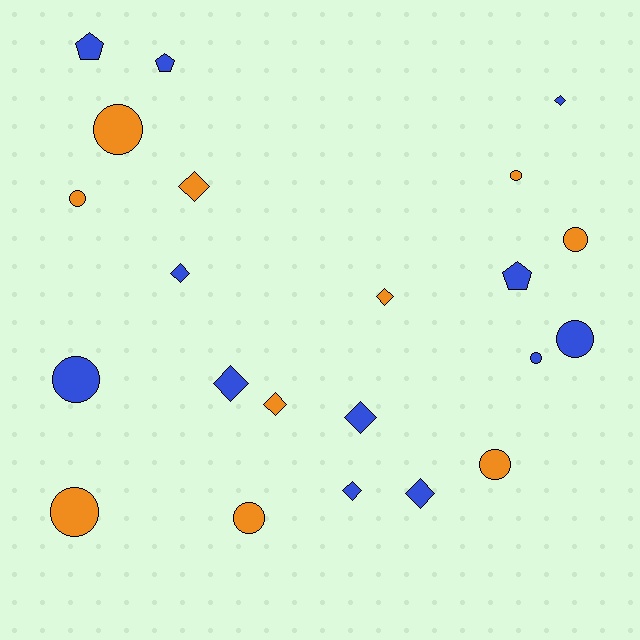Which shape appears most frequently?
Circle, with 10 objects.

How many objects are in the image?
There are 22 objects.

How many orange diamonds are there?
There are 3 orange diamonds.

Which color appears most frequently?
Blue, with 12 objects.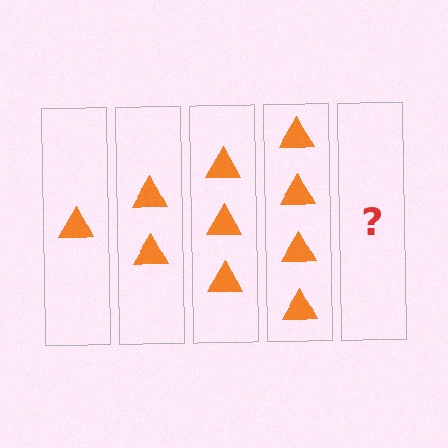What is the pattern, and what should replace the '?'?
The pattern is that each step adds one more triangle. The '?' should be 5 triangles.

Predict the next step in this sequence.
The next step is 5 triangles.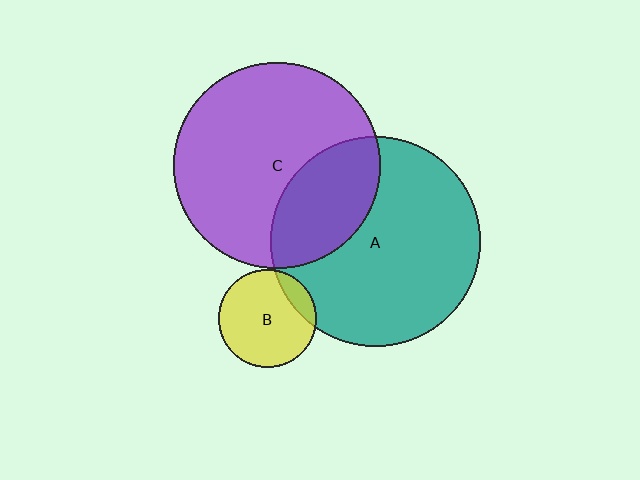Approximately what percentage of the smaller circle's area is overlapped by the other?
Approximately 30%.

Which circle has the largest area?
Circle A (teal).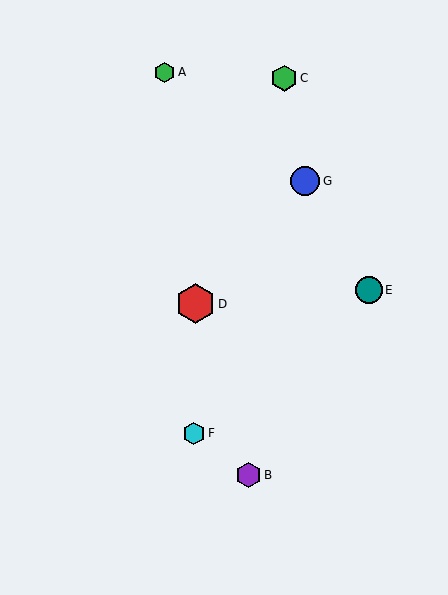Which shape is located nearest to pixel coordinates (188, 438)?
The cyan hexagon (labeled F) at (194, 434) is nearest to that location.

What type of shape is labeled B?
Shape B is a purple hexagon.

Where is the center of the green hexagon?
The center of the green hexagon is at (284, 78).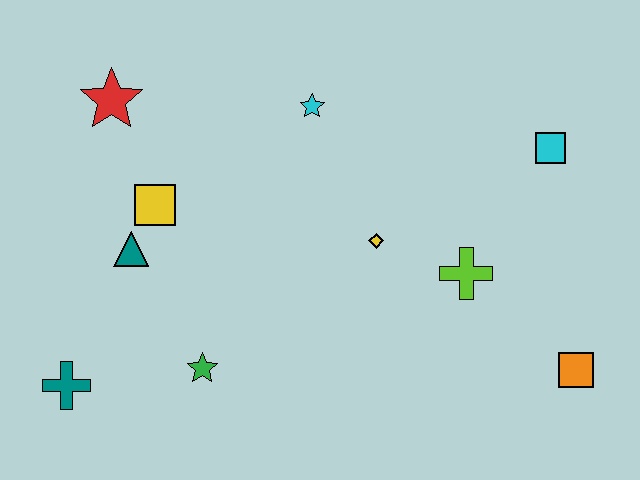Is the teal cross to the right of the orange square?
No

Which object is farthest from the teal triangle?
The orange square is farthest from the teal triangle.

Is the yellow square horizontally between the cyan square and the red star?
Yes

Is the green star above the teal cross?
Yes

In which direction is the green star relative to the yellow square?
The green star is below the yellow square.